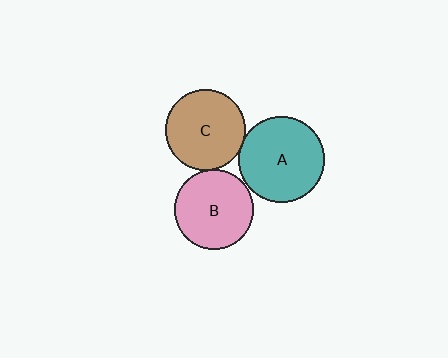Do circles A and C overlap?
Yes.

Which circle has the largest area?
Circle A (teal).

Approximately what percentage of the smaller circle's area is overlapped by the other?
Approximately 5%.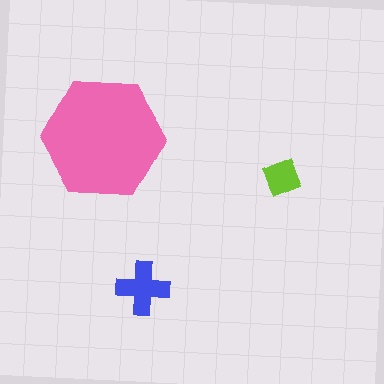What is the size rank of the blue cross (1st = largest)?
2nd.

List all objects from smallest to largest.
The lime diamond, the blue cross, the pink hexagon.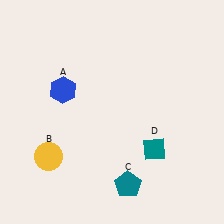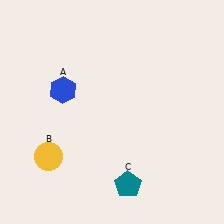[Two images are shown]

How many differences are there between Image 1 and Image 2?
There is 1 difference between the two images.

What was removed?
The teal diamond (D) was removed in Image 2.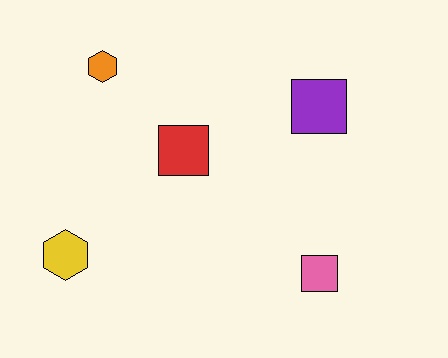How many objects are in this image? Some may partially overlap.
There are 5 objects.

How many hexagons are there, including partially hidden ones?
There are 2 hexagons.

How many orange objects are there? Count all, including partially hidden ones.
There is 1 orange object.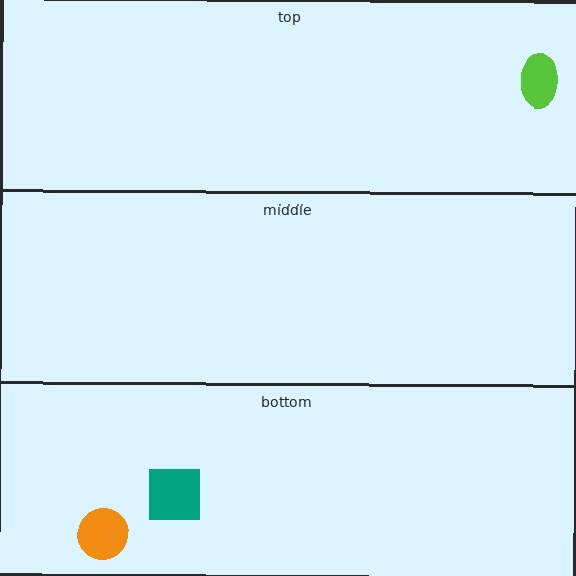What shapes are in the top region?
The lime ellipse.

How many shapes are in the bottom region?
2.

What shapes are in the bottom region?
The teal square, the orange circle.